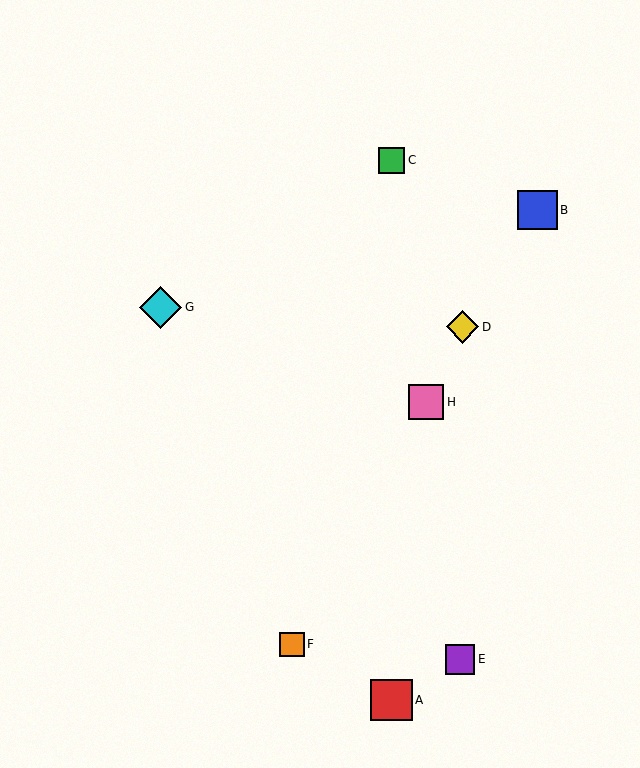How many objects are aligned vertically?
2 objects (A, C) are aligned vertically.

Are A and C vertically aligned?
Yes, both are at x≈392.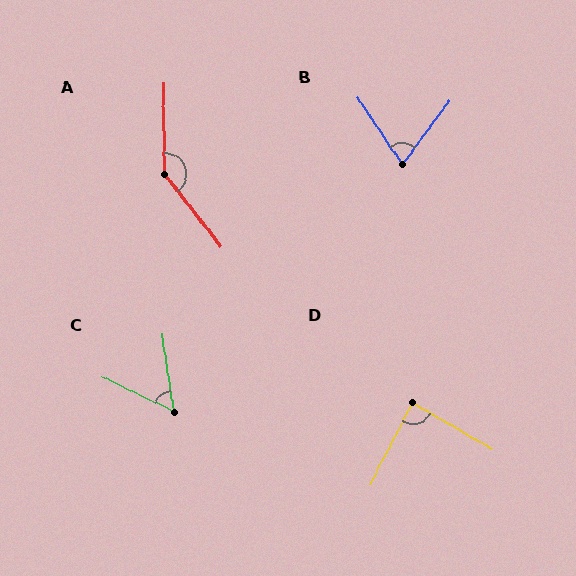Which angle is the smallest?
C, at approximately 56 degrees.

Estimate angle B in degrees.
Approximately 71 degrees.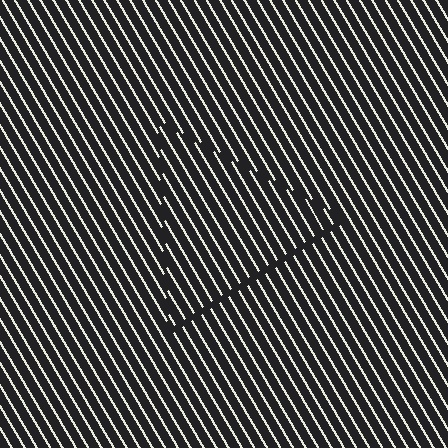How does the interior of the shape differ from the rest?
The interior of the shape contains the same grating, shifted by half a period — the contour is defined by the phase discontinuity where line-ends from the inner and outer gratings abut.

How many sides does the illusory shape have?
3 sides — the line-ends trace a triangle.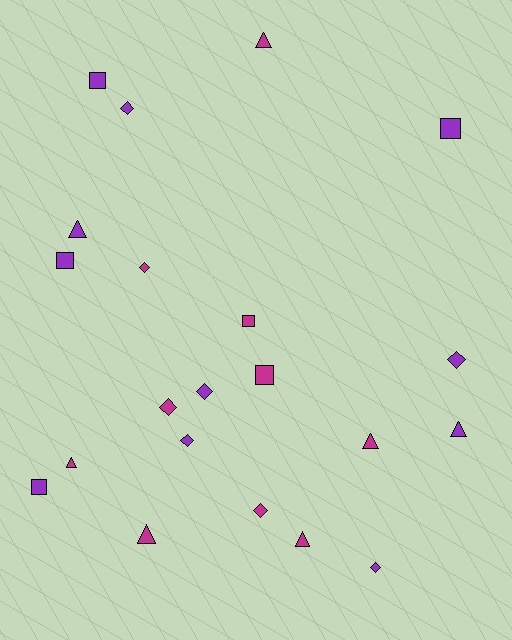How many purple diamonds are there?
There are 5 purple diamonds.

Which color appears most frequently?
Purple, with 11 objects.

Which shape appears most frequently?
Diamond, with 8 objects.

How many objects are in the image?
There are 21 objects.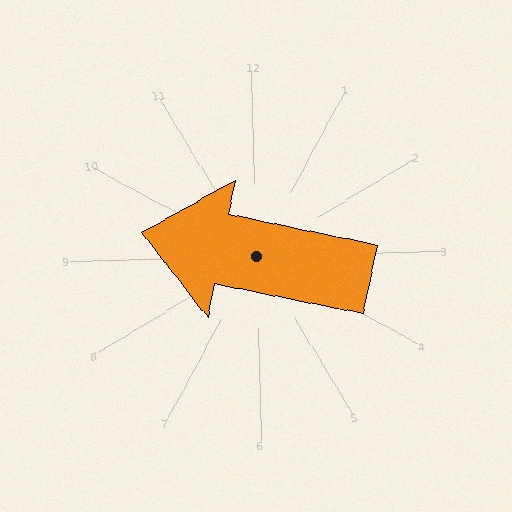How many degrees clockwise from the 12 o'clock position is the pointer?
Approximately 283 degrees.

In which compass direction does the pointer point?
West.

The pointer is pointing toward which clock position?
Roughly 9 o'clock.